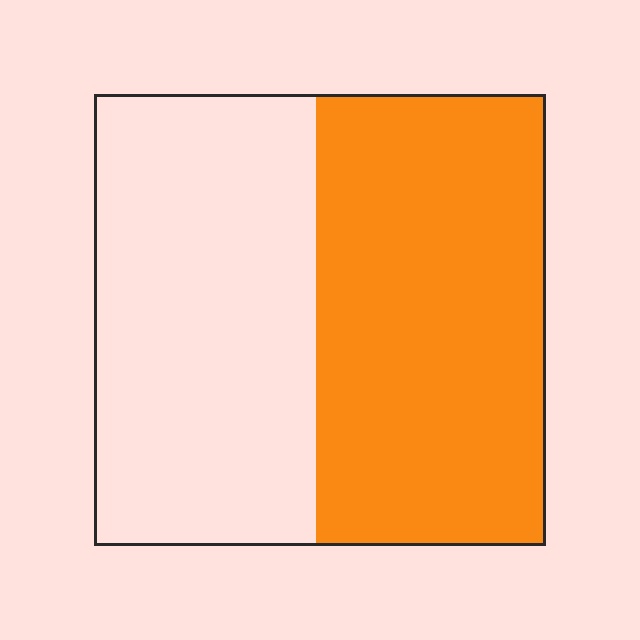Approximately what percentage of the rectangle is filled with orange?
Approximately 50%.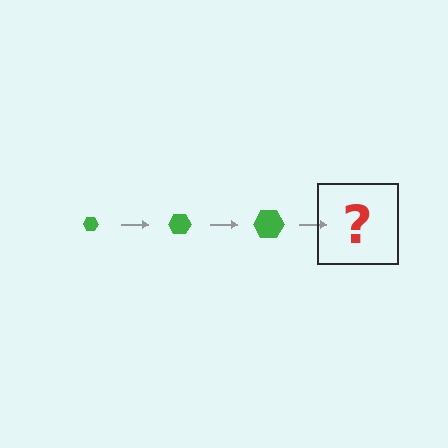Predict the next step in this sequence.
The next step is a green hexagon, larger than the previous one.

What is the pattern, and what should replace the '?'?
The pattern is that the hexagon gets progressively larger each step. The '?' should be a green hexagon, larger than the previous one.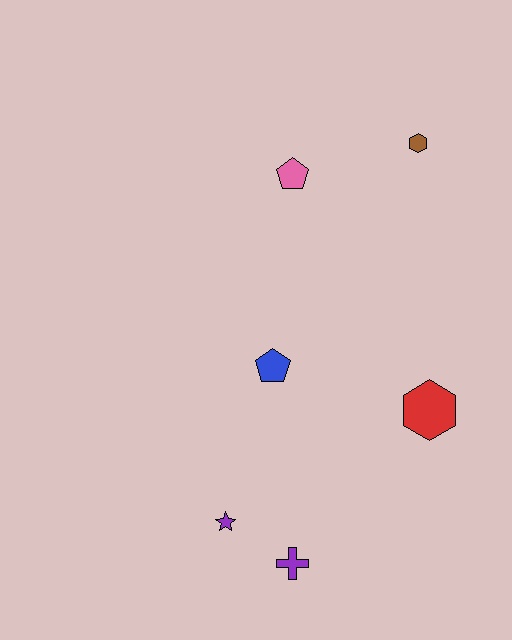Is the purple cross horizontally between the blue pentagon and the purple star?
No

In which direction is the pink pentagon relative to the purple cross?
The pink pentagon is above the purple cross.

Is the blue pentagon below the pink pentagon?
Yes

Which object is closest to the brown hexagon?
The pink pentagon is closest to the brown hexagon.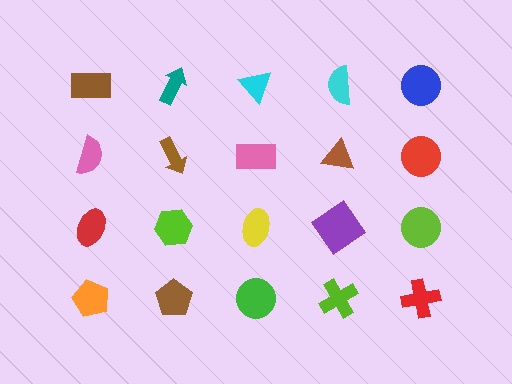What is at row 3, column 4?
A purple diamond.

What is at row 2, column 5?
A red circle.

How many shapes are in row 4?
5 shapes.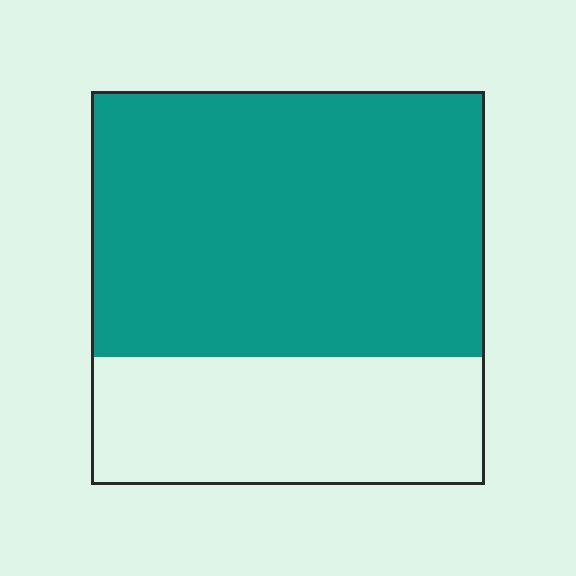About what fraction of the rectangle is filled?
About two thirds (2/3).